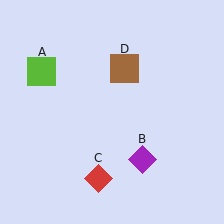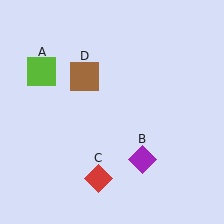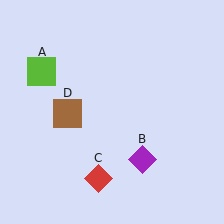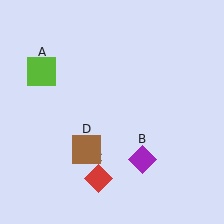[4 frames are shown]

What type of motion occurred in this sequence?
The brown square (object D) rotated counterclockwise around the center of the scene.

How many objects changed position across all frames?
1 object changed position: brown square (object D).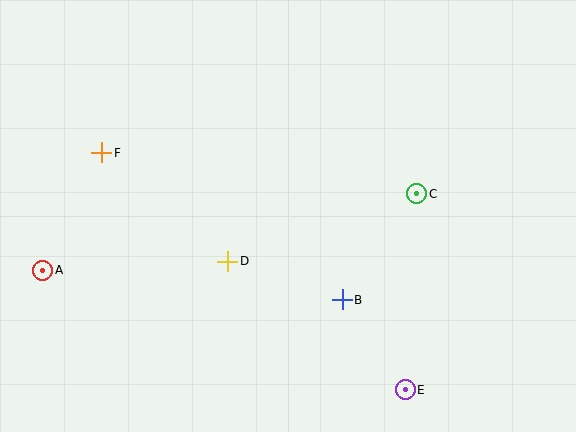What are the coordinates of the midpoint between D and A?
The midpoint between D and A is at (135, 266).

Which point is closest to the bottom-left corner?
Point A is closest to the bottom-left corner.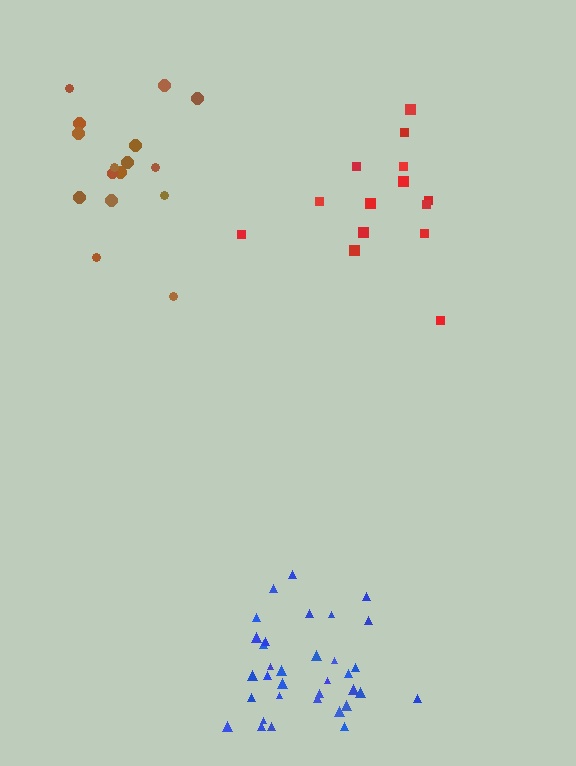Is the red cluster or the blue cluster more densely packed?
Blue.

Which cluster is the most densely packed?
Blue.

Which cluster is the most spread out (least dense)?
Red.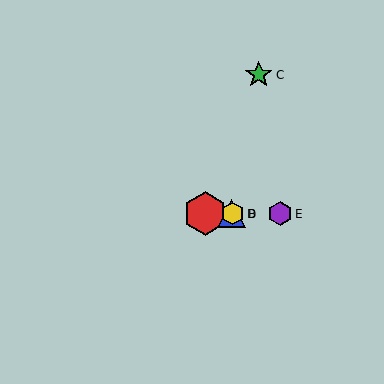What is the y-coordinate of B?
Object B is at y≈214.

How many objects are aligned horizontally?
4 objects (A, B, D, E) are aligned horizontally.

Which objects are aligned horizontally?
Objects A, B, D, E are aligned horizontally.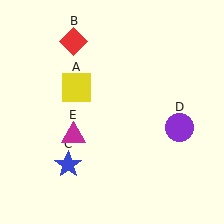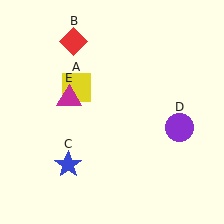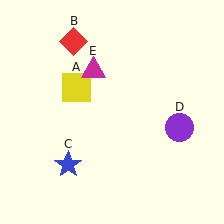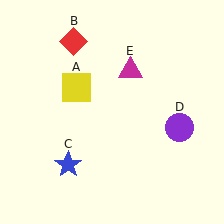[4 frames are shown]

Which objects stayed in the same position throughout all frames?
Yellow square (object A) and red diamond (object B) and blue star (object C) and purple circle (object D) remained stationary.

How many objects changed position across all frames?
1 object changed position: magenta triangle (object E).